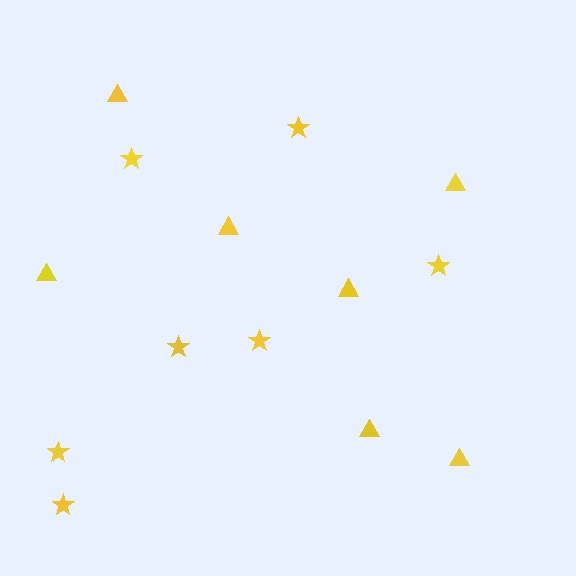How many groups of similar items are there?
There are 2 groups: one group of triangles (7) and one group of stars (7).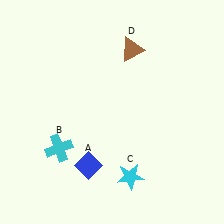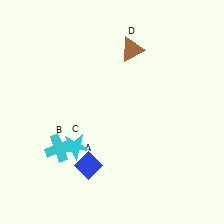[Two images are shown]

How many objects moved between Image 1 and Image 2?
1 object moved between the two images.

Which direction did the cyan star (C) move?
The cyan star (C) moved left.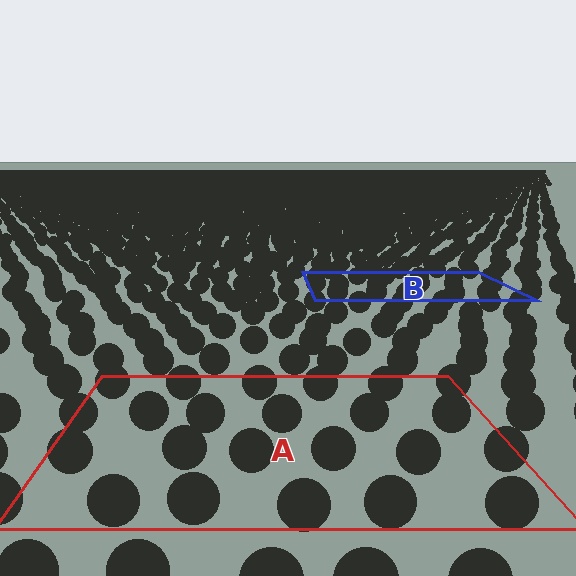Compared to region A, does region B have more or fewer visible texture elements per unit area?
Region B has more texture elements per unit area — they are packed more densely because it is farther away.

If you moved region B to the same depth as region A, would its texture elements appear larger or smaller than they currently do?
They would appear larger. At a closer depth, the same texture elements are projected at a bigger on-screen size.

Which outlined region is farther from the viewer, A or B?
Region B is farther from the viewer — the texture elements inside it appear smaller and more densely packed.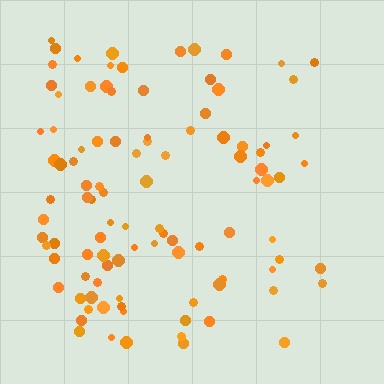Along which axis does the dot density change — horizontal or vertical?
Horizontal.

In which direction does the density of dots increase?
From right to left, with the left side densest.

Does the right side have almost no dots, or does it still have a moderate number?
Still a moderate number, just noticeably fewer than the left.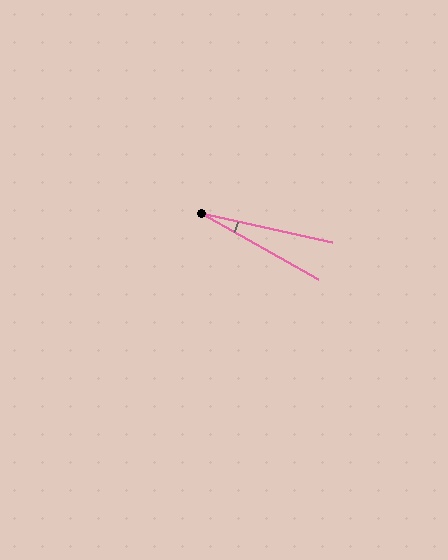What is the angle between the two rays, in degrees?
Approximately 17 degrees.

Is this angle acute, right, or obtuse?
It is acute.